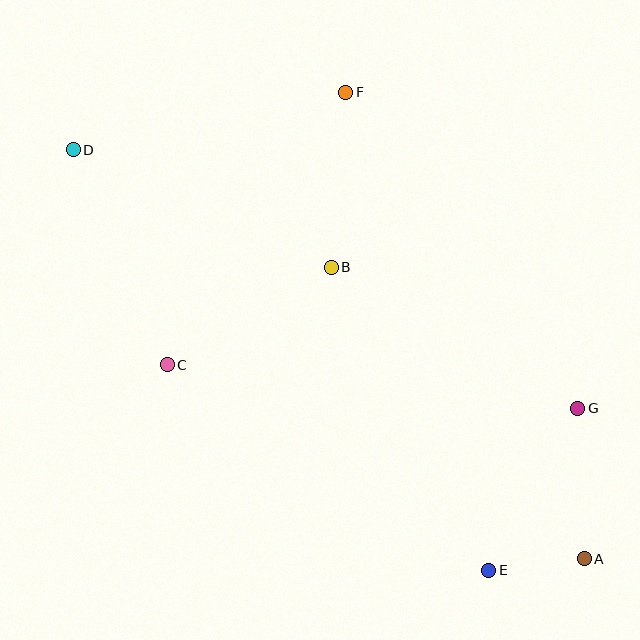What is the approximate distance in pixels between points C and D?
The distance between C and D is approximately 235 pixels.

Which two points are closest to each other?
Points A and E are closest to each other.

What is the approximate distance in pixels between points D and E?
The distance between D and E is approximately 591 pixels.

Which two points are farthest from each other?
Points A and D are farthest from each other.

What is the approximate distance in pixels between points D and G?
The distance between D and G is approximately 567 pixels.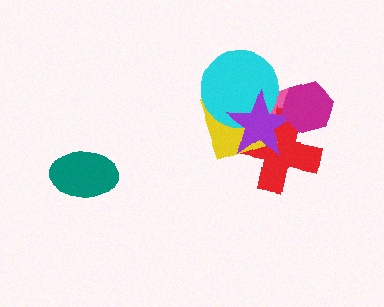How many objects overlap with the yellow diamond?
4 objects overlap with the yellow diamond.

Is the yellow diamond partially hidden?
Yes, it is partially covered by another shape.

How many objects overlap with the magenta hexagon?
3 objects overlap with the magenta hexagon.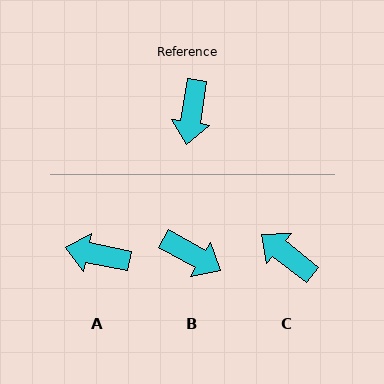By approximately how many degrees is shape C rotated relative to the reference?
Approximately 119 degrees clockwise.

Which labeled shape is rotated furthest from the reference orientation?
C, about 119 degrees away.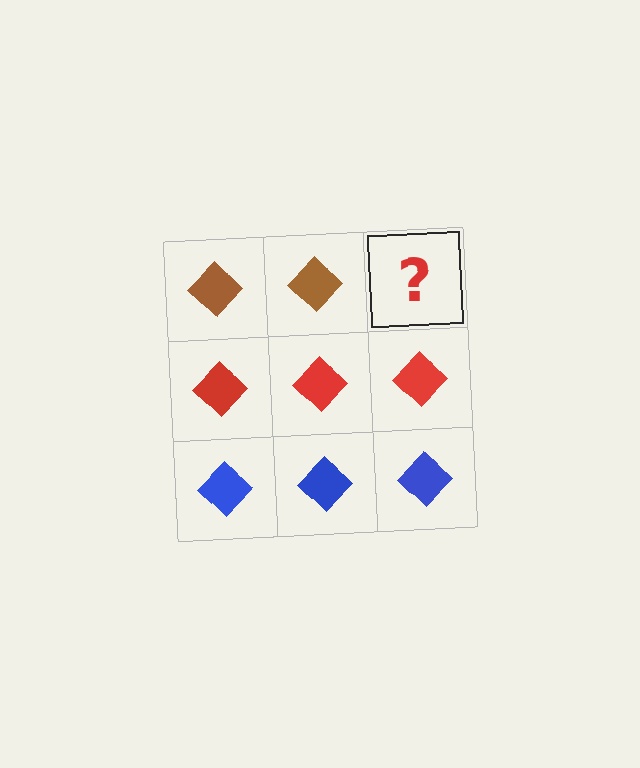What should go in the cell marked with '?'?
The missing cell should contain a brown diamond.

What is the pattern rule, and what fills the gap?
The rule is that each row has a consistent color. The gap should be filled with a brown diamond.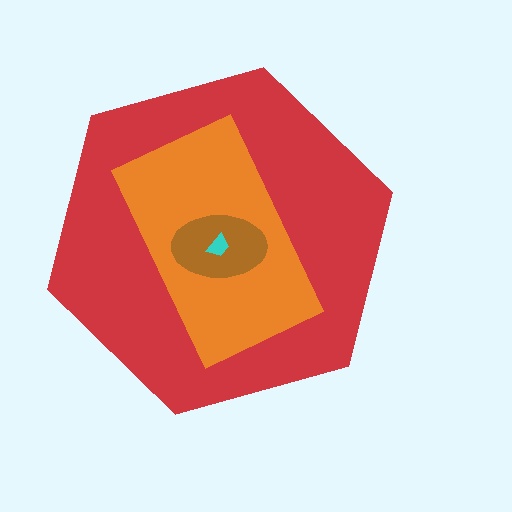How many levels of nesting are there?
4.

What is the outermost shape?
The red hexagon.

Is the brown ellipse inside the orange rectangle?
Yes.